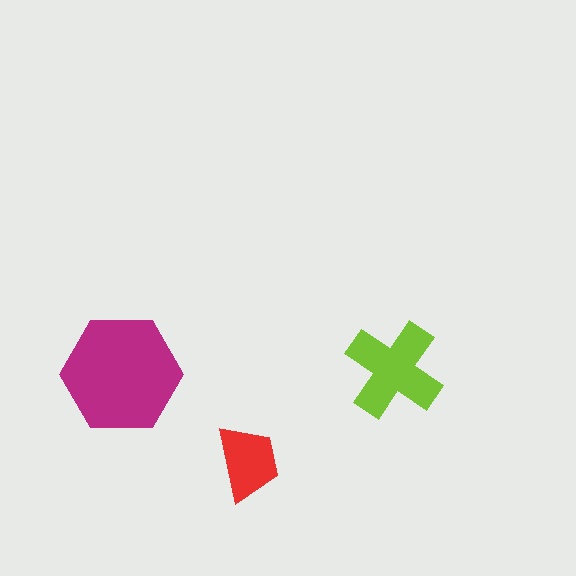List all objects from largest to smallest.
The magenta hexagon, the lime cross, the red trapezoid.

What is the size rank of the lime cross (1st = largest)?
2nd.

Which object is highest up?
The lime cross is topmost.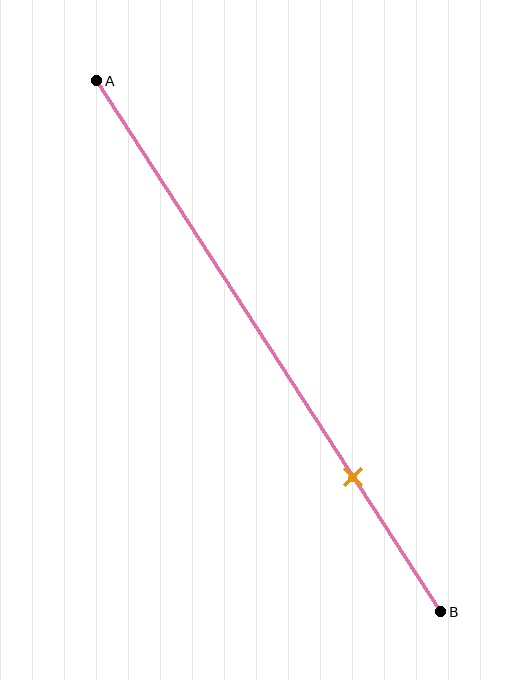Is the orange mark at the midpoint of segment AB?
No, the mark is at about 75% from A, not at the 50% midpoint.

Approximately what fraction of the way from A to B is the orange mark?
The orange mark is approximately 75% of the way from A to B.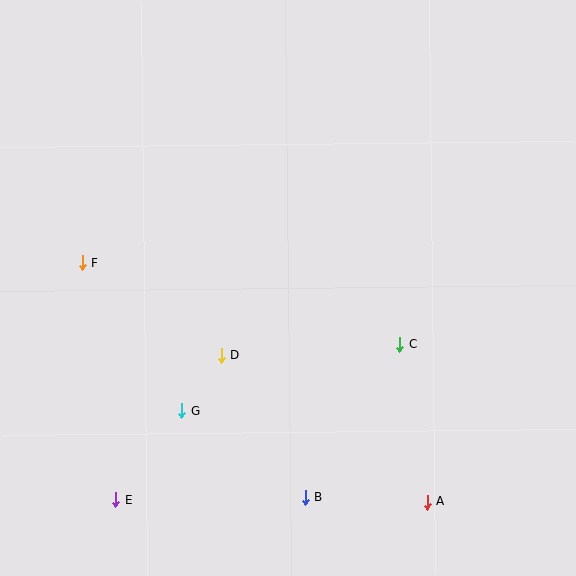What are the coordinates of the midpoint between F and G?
The midpoint between F and G is at (132, 337).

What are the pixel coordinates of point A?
Point A is at (428, 502).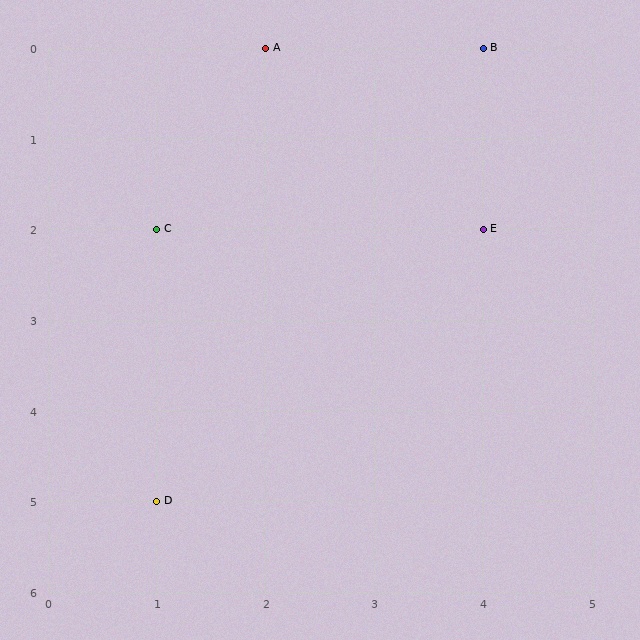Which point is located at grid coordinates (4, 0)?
Point B is at (4, 0).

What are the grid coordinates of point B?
Point B is at grid coordinates (4, 0).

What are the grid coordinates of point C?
Point C is at grid coordinates (1, 2).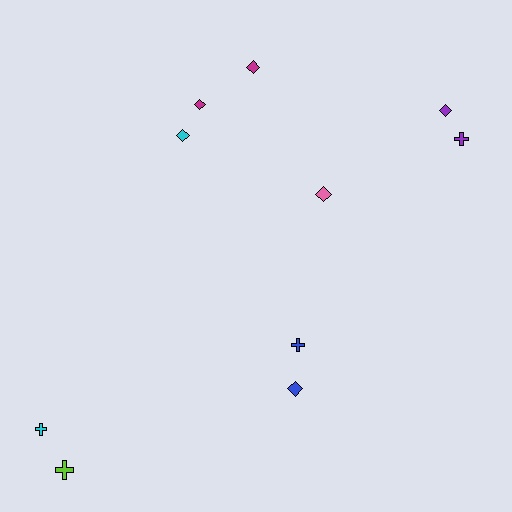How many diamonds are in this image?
There are 6 diamonds.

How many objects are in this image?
There are 10 objects.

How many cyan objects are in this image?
There are 2 cyan objects.